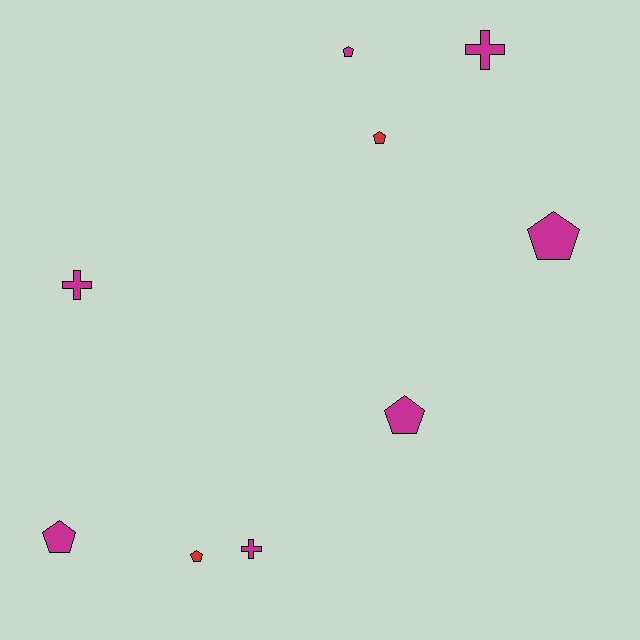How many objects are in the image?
There are 9 objects.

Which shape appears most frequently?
Pentagon, with 6 objects.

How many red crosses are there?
There are no red crosses.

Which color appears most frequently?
Magenta, with 7 objects.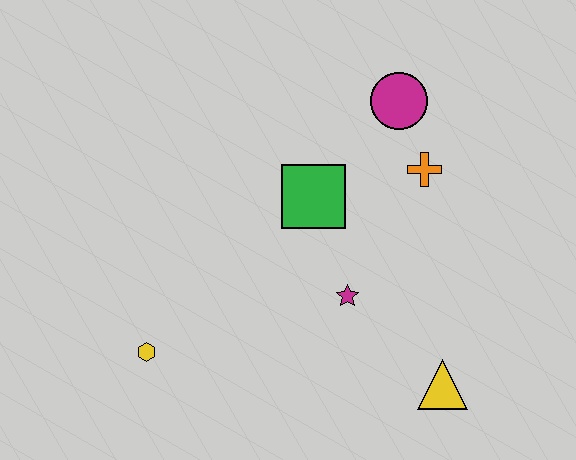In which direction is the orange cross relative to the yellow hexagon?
The orange cross is to the right of the yellow hexagon.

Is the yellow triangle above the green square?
No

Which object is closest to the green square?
The magenta star is closest to the green square.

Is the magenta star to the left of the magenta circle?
Yes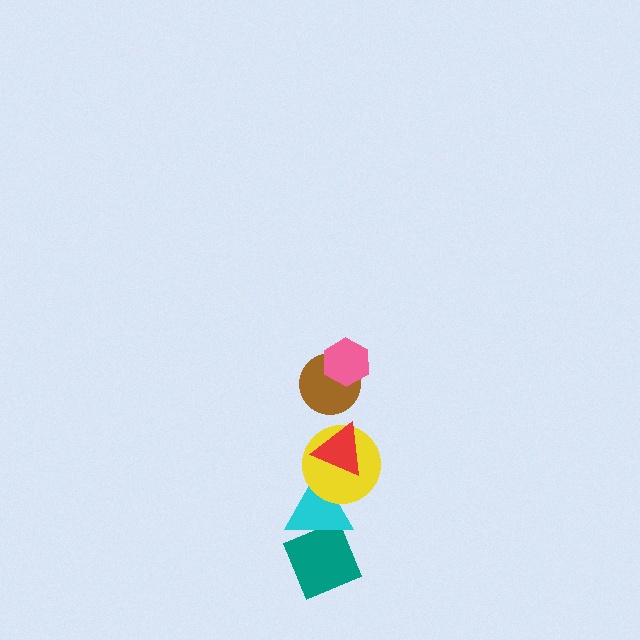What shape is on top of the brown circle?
The pink hexagon is on top of the brown circle.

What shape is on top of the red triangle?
The brown circle is on top of the red triangle.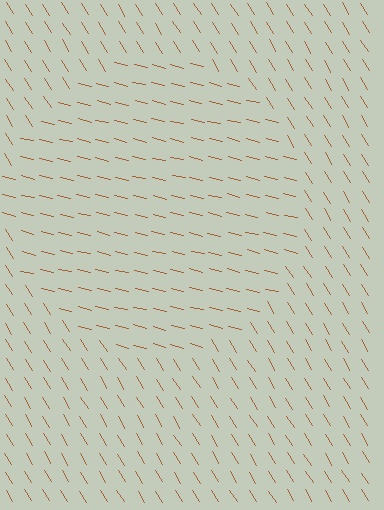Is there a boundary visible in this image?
Yes, there is a texture boundary formed by a change in line orientation.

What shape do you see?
I see a circle.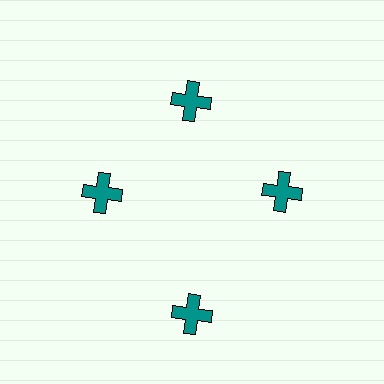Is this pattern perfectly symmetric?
No. The 4 teal crosses are arranged in a ring, but one element near the 6 o'clock position is pushed outward from the center, breaking the 4-fold rotational symmetry.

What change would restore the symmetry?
The symmetry would be restored by moving it inward, back onto the ring so that all 4 crosses sit at equal angles and equal distance from the center.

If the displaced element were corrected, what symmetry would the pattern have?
It would have 4-fold rotational symmetry — the pattern would map onto itself every 90 degrees.